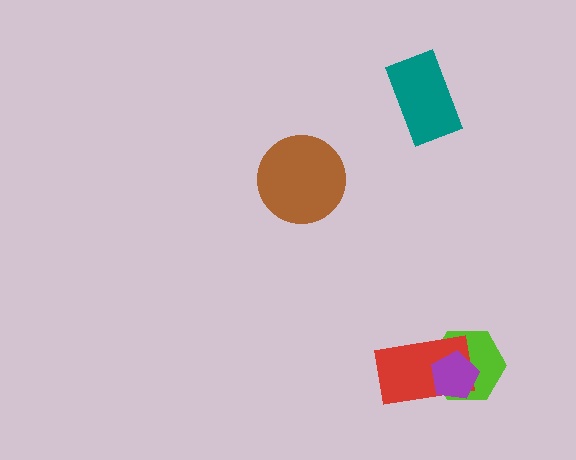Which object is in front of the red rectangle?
The purple pentagon is in front of the red rectangle.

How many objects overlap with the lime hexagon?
2 objects overlap with the lime hexagon.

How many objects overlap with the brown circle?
0 objects overlap with the brown circle.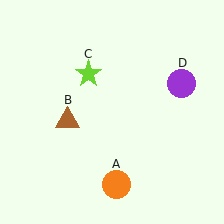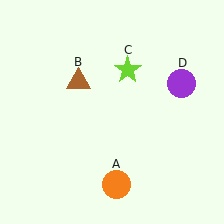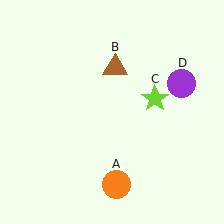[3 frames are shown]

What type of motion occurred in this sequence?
The brown triangle (object B), lime star (object C) rotated clockwise around the center of the scene.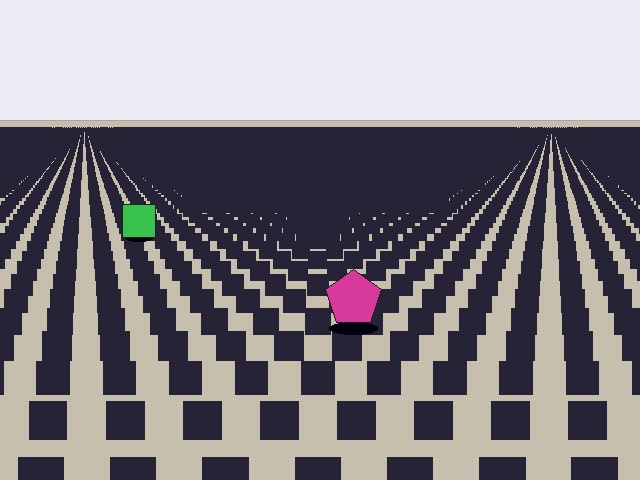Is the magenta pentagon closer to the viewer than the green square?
Yes. The magenta pentagon is closer — you can tell from the texture gradient: the ground texture is coarser near it.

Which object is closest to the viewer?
The magenta pentagon is closest. The texture marks near it are larger and more spread out.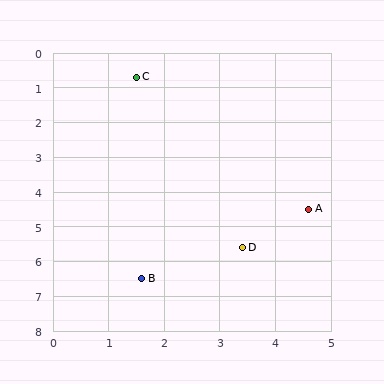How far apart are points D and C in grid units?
Points D and C are about 5.3 grid units apart.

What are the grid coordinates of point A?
Point A is at approximately (4.6, 4.5).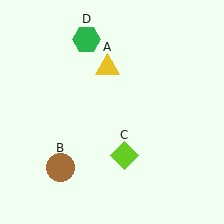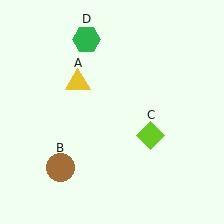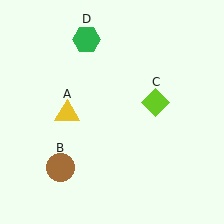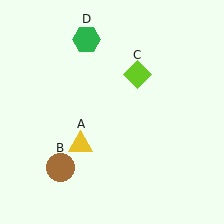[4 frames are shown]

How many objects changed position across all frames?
2 objects changed position: yellow triangle (object A), lime diamond (object C).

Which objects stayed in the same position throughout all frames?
Brown circle (object B) and green hexagon (object D) remained stationary.